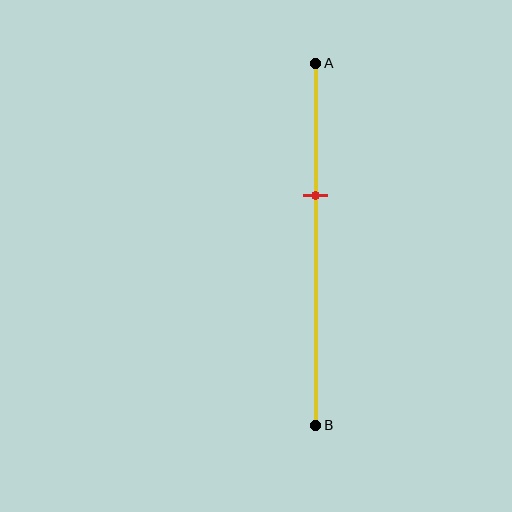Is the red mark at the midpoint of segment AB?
No, the mark is at about 35% from A, not at the 50% midpoint.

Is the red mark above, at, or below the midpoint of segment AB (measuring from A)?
The red mark is above the midpoint of segment AB.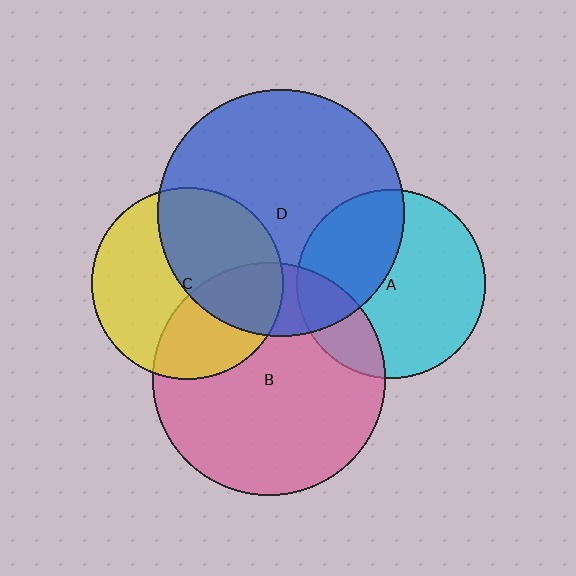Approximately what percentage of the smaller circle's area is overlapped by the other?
Approximately 40%.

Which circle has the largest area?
Circle D (blue).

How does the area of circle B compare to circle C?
Approximately 1.5 times.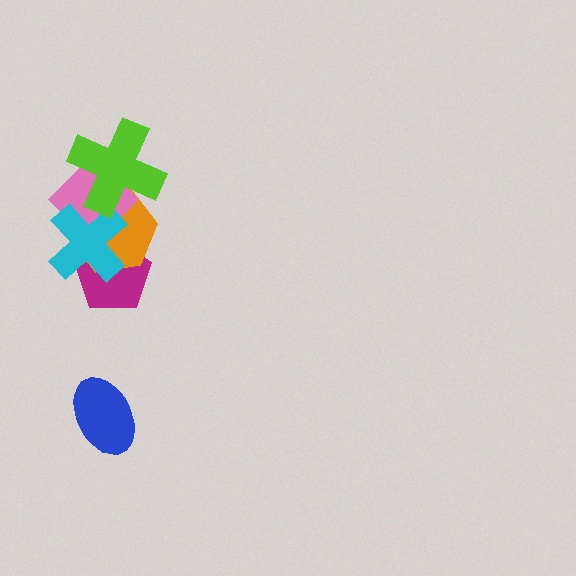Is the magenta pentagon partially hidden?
Yes, it is partially covered by another shape.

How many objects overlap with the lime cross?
3 objects overlap with the lime cross.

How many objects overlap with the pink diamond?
3 objects overlap with the pink diamond.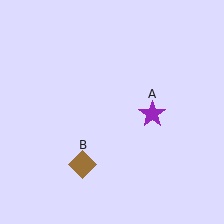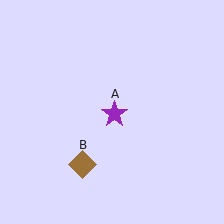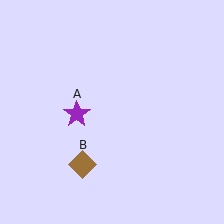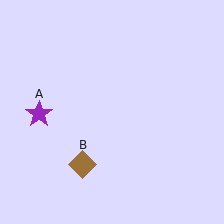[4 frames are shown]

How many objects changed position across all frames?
1 object changed position: purple star (object A).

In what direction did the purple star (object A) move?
The purple star (object A) moved left.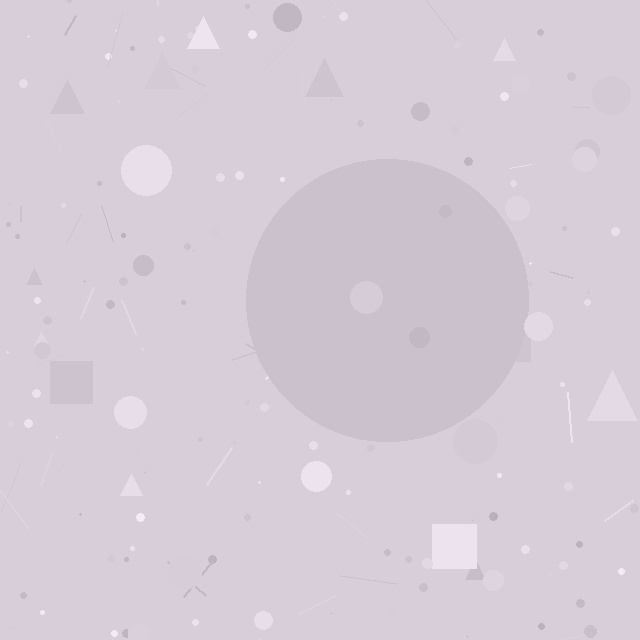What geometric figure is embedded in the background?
A circle is embedded in the background.